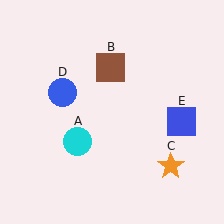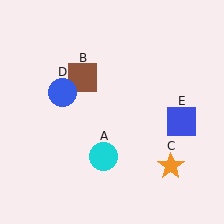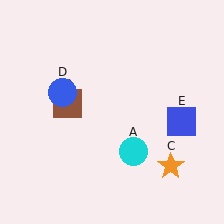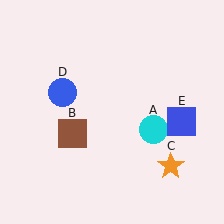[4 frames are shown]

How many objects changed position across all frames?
2 objects changed position: cyan circle (object A), brown square (object B).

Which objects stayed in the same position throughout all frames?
Orange star (object C) and blue circle (object D) and blue square (object E) remained stationary.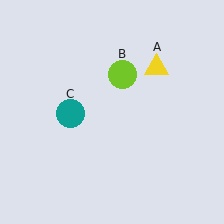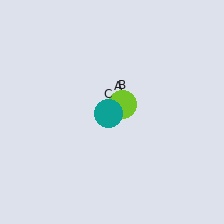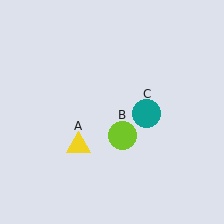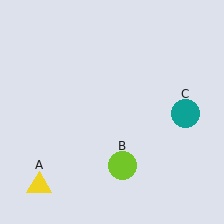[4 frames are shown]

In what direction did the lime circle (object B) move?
The lime circle (object B) moved down.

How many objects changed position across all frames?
3 objects changed position: yellow triangle (object A), lime circle (object B), teal circle (object C).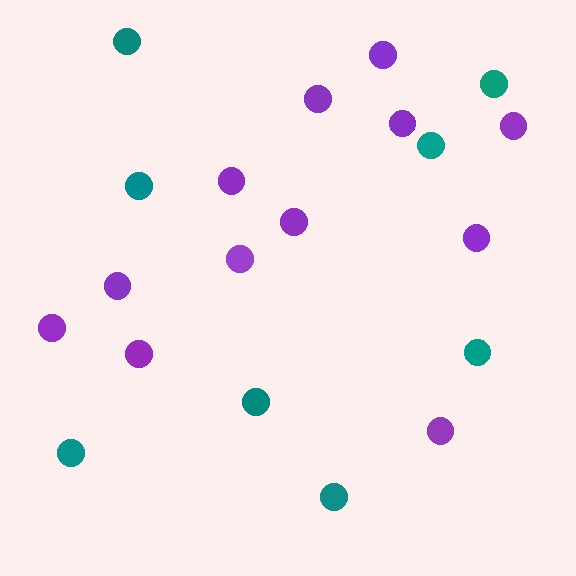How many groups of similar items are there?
There are 2 groups: one group of teal circles (8) and one group of purple circles (12).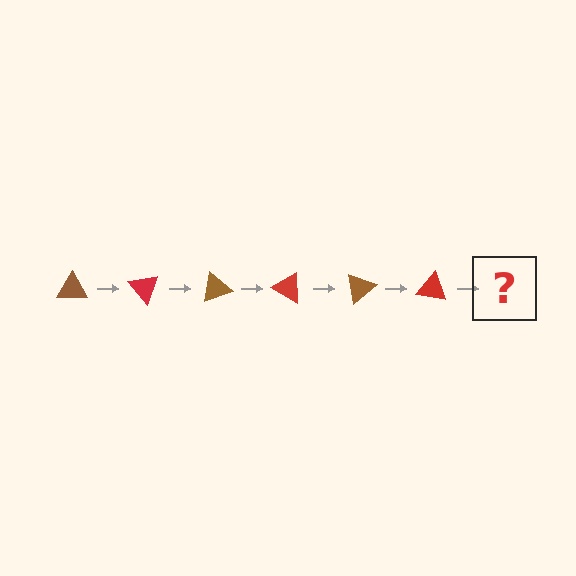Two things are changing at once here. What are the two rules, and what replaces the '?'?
The two rules are that it rotates 50 degrees each step and the color cycles through brown and red. The '?' should be a brown triangle, rotated 300 degrees from the start.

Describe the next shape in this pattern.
It should be a brown triangle, rotated 300 degrees from the start.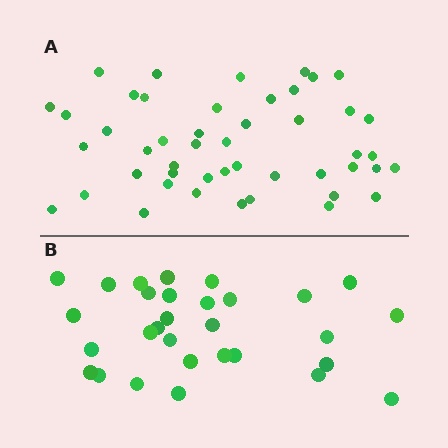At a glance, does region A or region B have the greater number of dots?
Region A (the top region) has more dots.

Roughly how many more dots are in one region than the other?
Region A has approximately 15 more dots than region B.